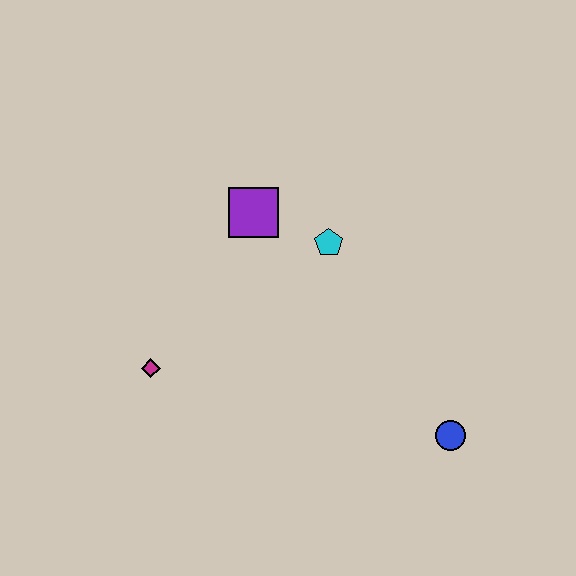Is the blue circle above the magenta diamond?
No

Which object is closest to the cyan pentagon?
The purple square is closest to the cyan pentagon.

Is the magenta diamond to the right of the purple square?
No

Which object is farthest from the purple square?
The blue circle is farthest from the purple square.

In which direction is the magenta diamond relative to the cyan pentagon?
The magenta diamond is to the left of the cyan pentagon.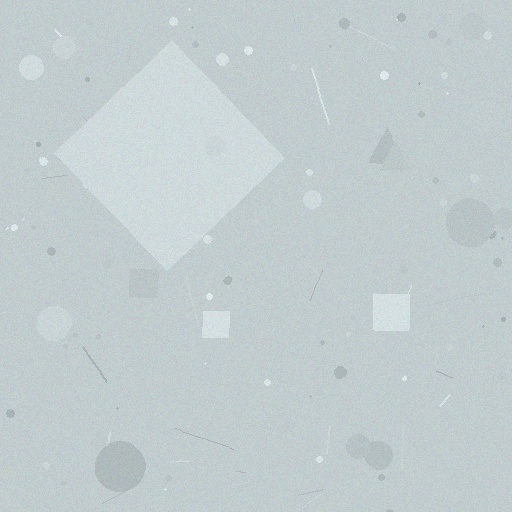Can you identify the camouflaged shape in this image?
The camouflaged shape is a diamond.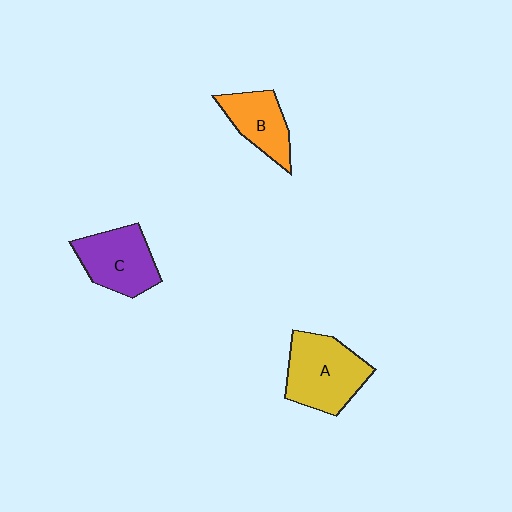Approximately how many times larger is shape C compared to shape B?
Approximately 1.3 times.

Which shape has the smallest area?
Shape B (orange).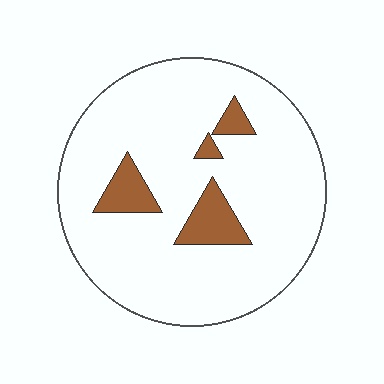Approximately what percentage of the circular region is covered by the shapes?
Approximately 10%.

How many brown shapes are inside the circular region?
4.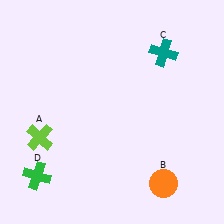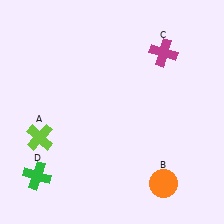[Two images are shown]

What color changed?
The cross (C) changed from teal in Image 1 to magenta in Image 2.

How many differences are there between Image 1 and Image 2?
There is 1 difference between the two images.